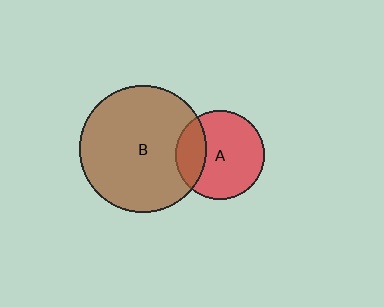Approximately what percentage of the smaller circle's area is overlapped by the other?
Approximately 25%.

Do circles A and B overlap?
Yes.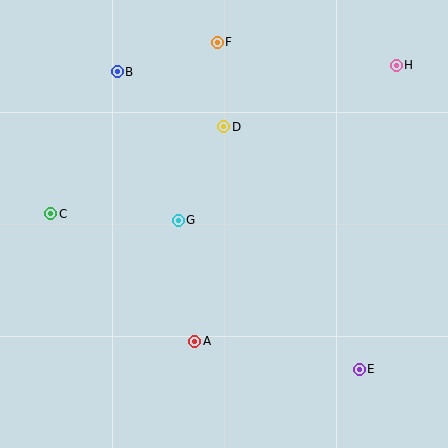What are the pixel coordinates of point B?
Point B is at (117, 72).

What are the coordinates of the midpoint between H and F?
The midpoint between H and F is at (307, 54).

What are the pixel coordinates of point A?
Point A is at (195, 341).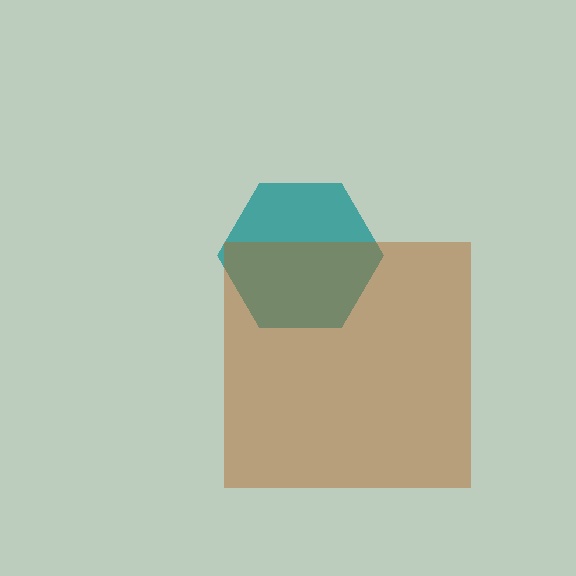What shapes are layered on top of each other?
The layered shapes are: a teal hexagon, a brown square.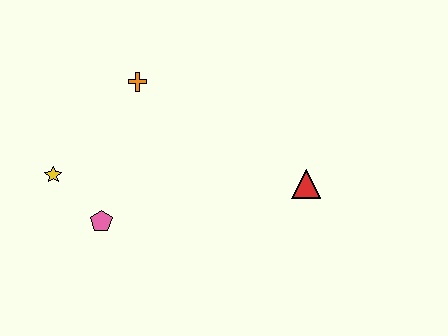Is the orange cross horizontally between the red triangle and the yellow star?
Yes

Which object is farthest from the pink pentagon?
The red triangle is farthest from the pink pentagon.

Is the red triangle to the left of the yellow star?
No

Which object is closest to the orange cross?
The yellow star is closest to the orange cross.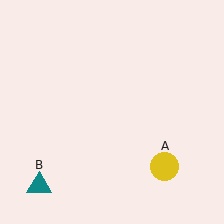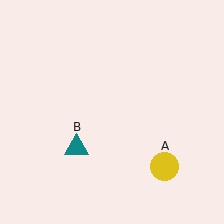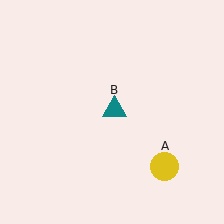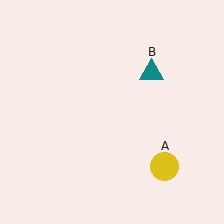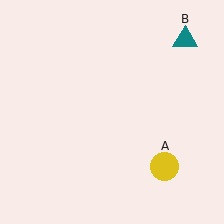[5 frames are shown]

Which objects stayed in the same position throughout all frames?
Yellow circle (object A) remained stationary.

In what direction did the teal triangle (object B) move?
The teal triangle (object B) moved up and to the right.